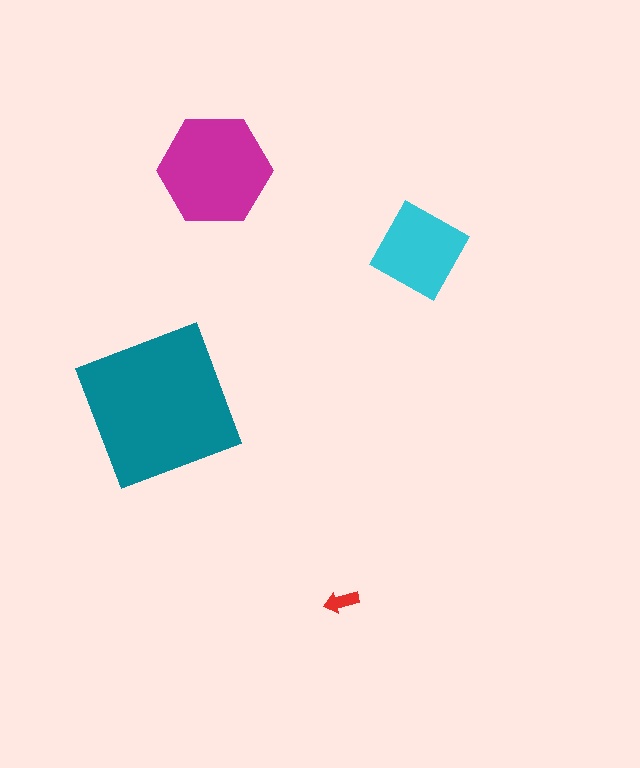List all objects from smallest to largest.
The red arrow, the cyan diamond, the magenta hexagon, the teal square.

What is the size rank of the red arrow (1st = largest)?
4th.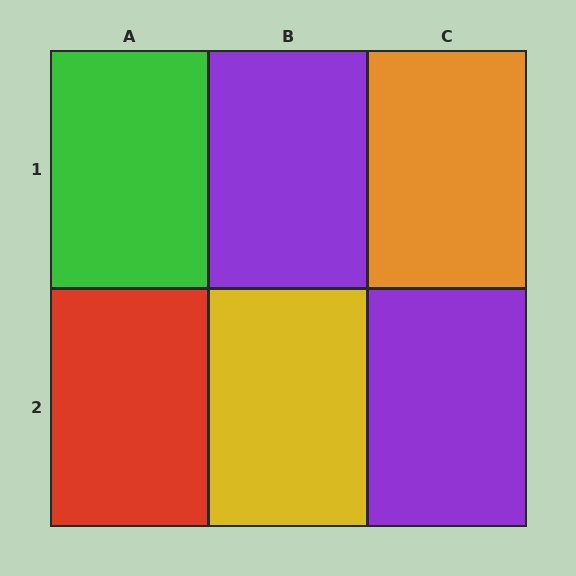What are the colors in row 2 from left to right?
Red, yellow, purple.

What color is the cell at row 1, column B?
Purple.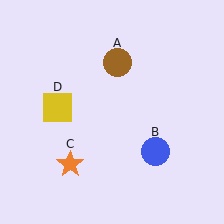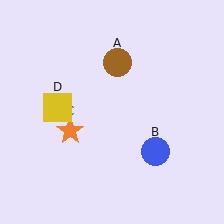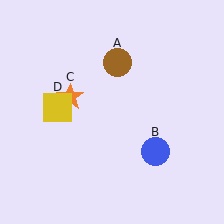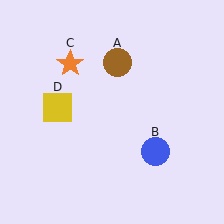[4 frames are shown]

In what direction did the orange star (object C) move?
The orange star (object C) moved up.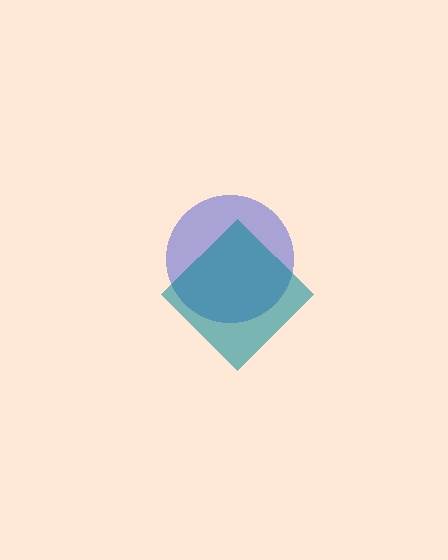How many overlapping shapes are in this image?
There are 2 overlapping shapes in the image.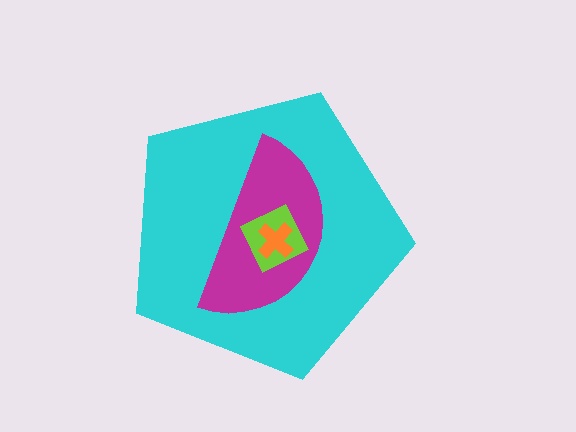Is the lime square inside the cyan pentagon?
Yes.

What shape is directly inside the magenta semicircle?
The lime square.